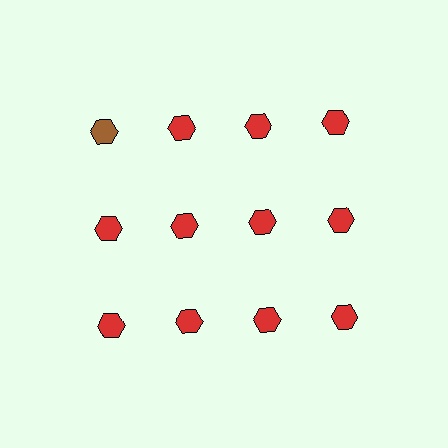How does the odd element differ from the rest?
It has a different color: brown instead of red.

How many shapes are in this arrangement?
There are 12 shapes arranged in a grid pattern.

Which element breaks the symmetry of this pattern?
The brown hexagon in the top row, leftmost column breaks the symmetry. All other shapes are red hexagons.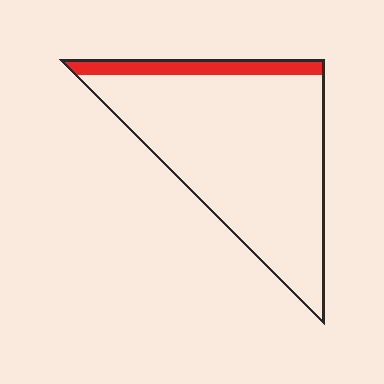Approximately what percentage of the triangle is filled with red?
Approximately 10%.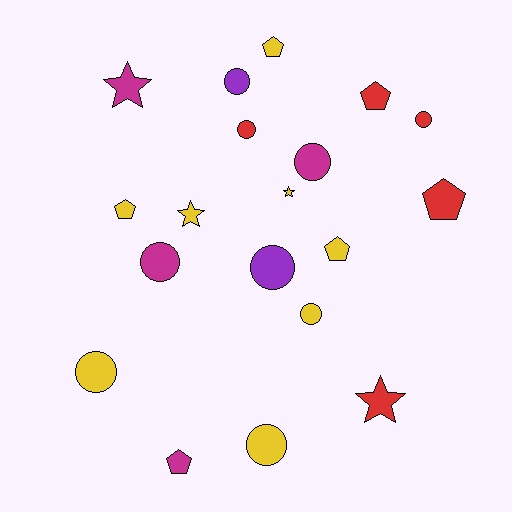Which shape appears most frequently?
Circle, with 9 objects.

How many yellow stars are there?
There are 2 yellow stars.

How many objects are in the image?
There are 19 objects.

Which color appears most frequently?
Yellow, with 8 objects.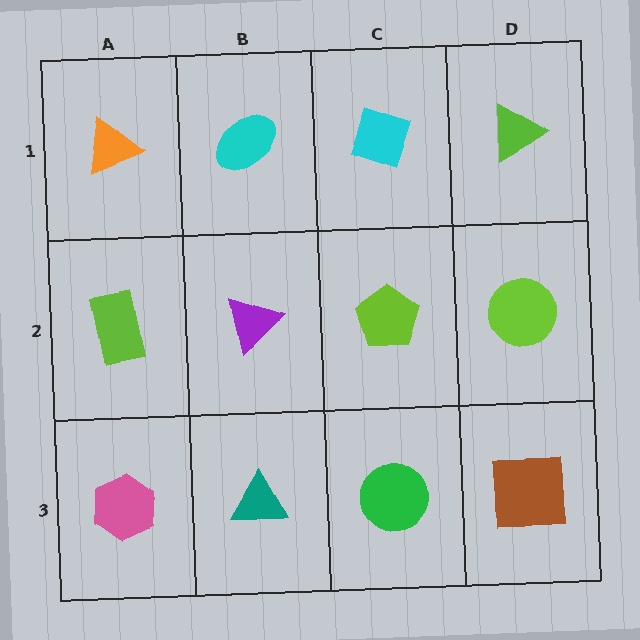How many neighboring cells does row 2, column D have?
3.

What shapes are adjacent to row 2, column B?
A cyan ellipse (row 1, column B), a teal triangle (row 3, column B), a lime rectangle (row 2, column A), a lime pentagon (row 2, column C).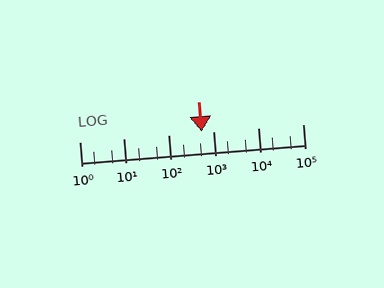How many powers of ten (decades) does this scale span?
The scale spans 5 decades, from 1 to 100000.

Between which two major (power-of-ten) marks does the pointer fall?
The pointer is between 100 and 1000.